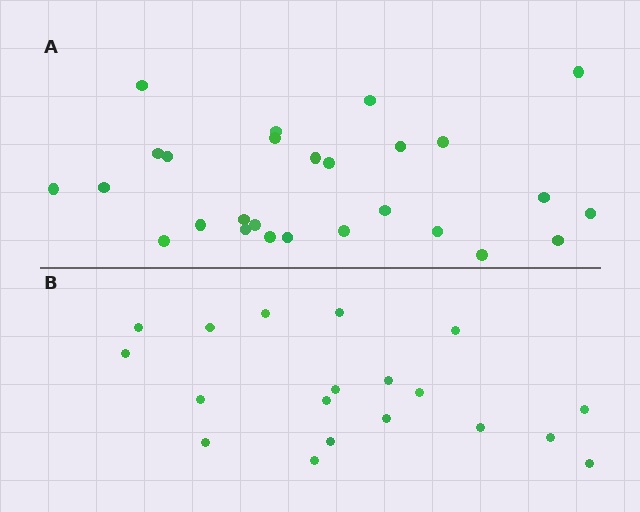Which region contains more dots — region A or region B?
Region A (the top region) has more dots.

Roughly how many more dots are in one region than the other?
Region A has roughly 8 or so more dots than region B.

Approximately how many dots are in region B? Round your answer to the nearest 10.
About 20 dots. (The exact count is 19, which rounds to 20.)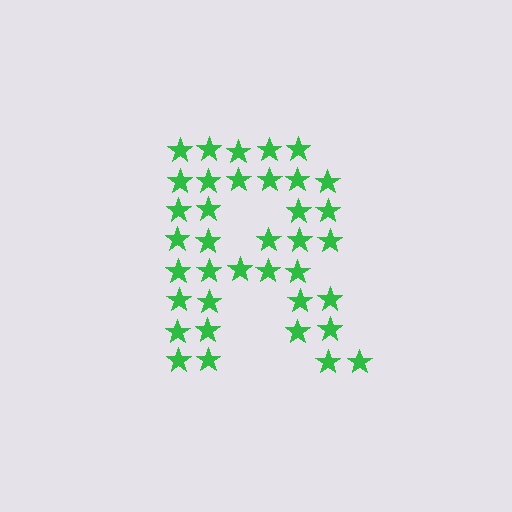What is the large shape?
The large shape is the letter R.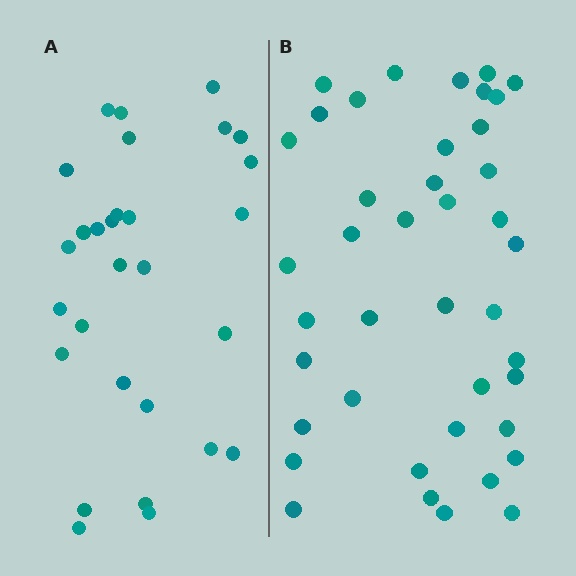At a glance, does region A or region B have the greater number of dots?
Region B (the right region) has more dots.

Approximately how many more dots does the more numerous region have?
Region B has roughly 12 or so more dots than region A.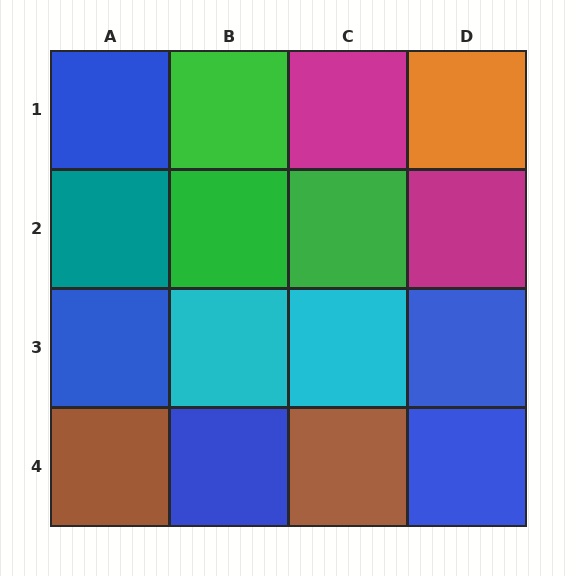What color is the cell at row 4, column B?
Blue.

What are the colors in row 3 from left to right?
Blue, cyan, cyan, blue.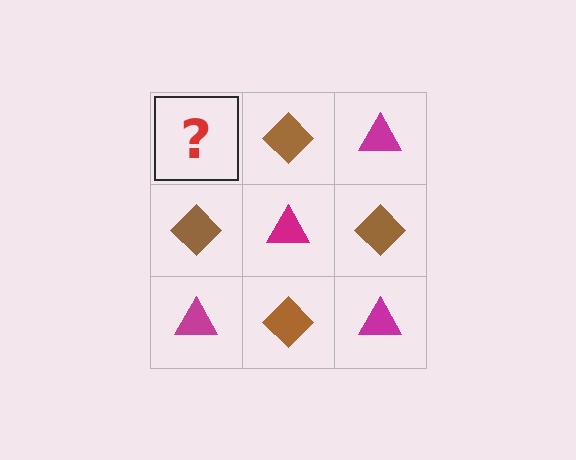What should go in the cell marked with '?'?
The missing cell should contain a magenta triangle.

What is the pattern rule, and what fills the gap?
The rule is that it alternates magenta triangle and brown diamond in a checkerboard pattern. The gap should be filled with a magenta triangle.